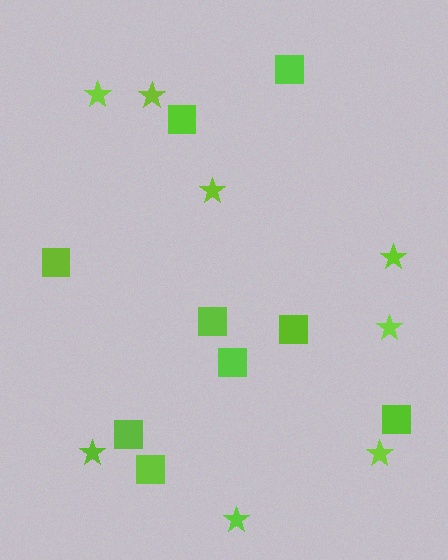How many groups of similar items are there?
There are 2 groups: one group of stars (8) and one group of squares (9).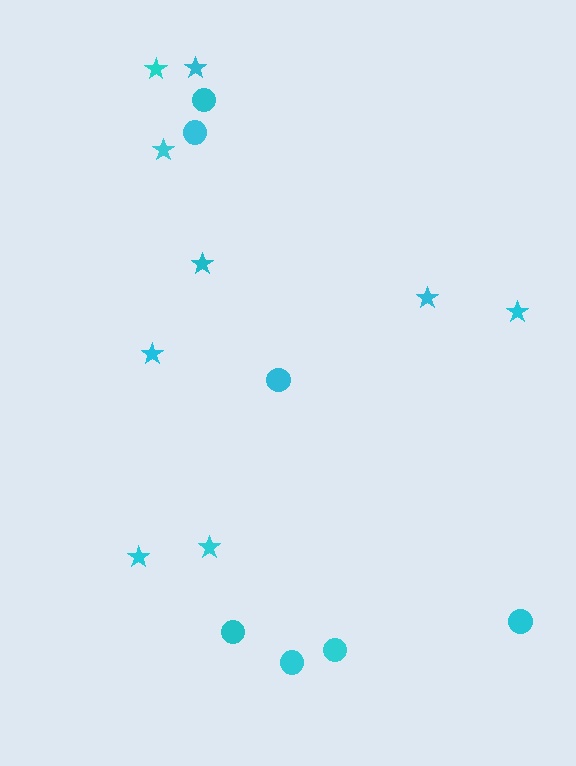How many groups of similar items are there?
There are 2 groups: one group of stars (9) and one group of circles (7).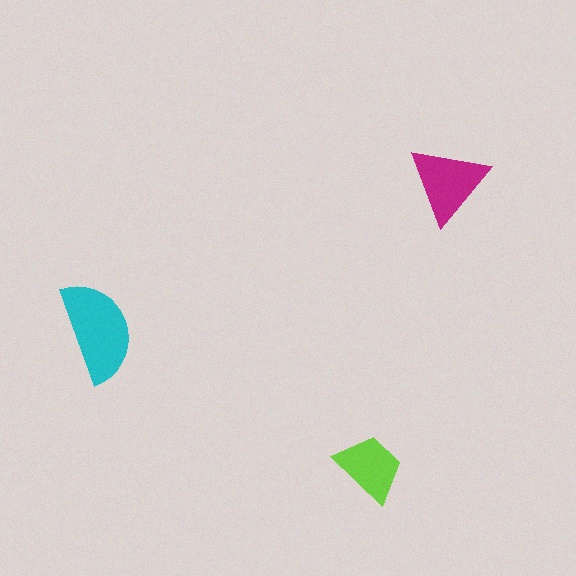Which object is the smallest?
The lime trapezoid.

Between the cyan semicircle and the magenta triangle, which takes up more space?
The cyan semicircle.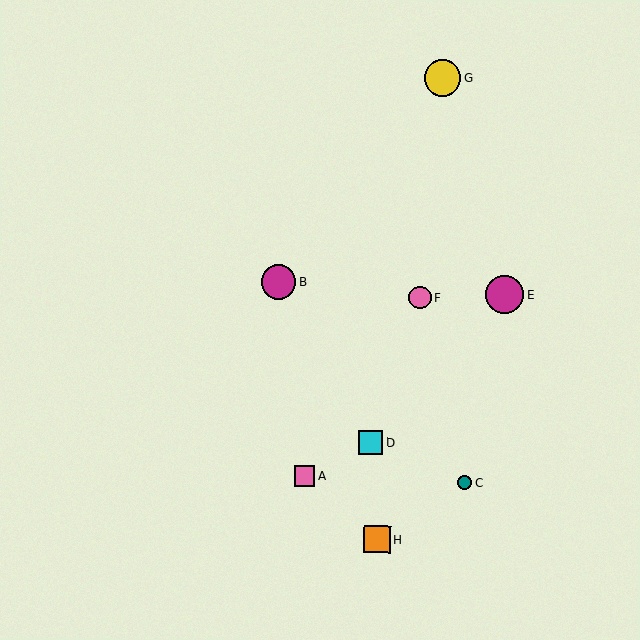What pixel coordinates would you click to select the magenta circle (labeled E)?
Click at (505, 295) to select the magenta circle E.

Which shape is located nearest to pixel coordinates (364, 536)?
The orange square (labeled H) at (378, 540) is nearest to that location.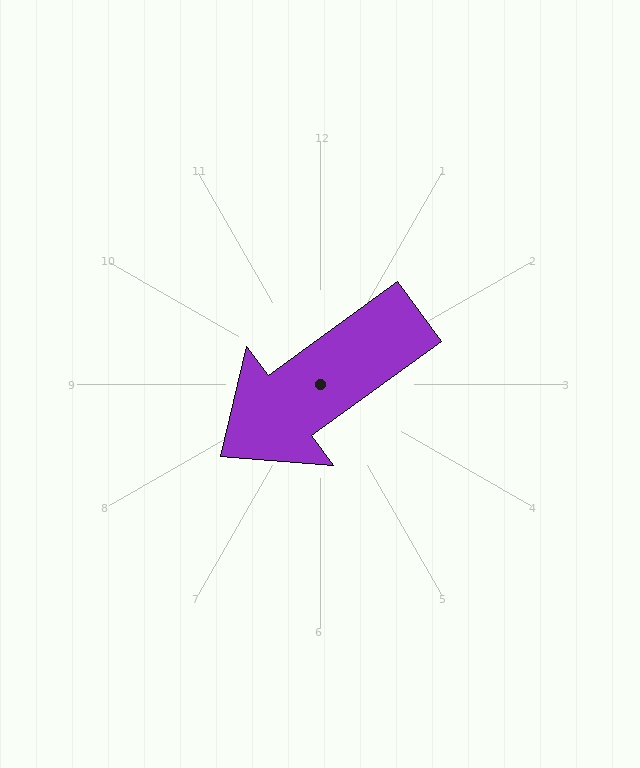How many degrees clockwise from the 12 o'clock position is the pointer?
Approximately 234 degrees.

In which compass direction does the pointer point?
Southwest.